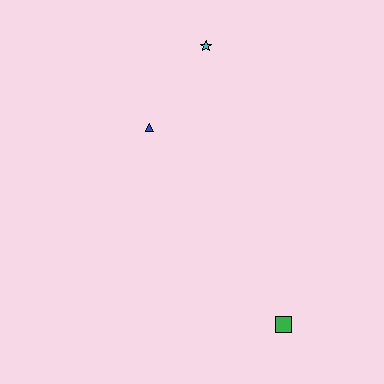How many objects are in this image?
There are 3 objects.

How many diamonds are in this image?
There are no diamonds.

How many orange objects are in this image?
There are no orange objects.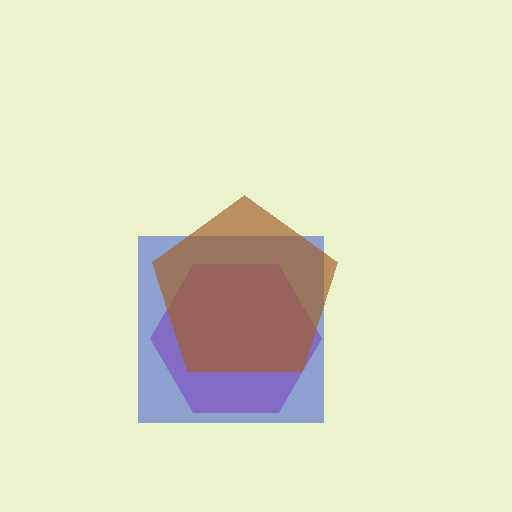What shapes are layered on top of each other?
The layered shapes are: a magenta hexagon, a blue square, a brown pentagon.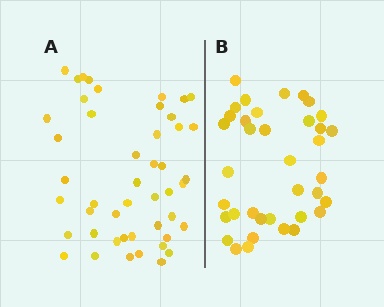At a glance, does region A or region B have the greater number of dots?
Region A (the left region) has more dots.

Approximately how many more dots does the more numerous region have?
Region A has roughly 10 or so more dots than region B.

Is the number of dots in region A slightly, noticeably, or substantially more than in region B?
Region A has noticeably more, but not dramatically so. The ratio is roughly 1.3 to 1.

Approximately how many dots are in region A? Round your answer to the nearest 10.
About 50 dots. (The exact count is 47, which rounds to 50.)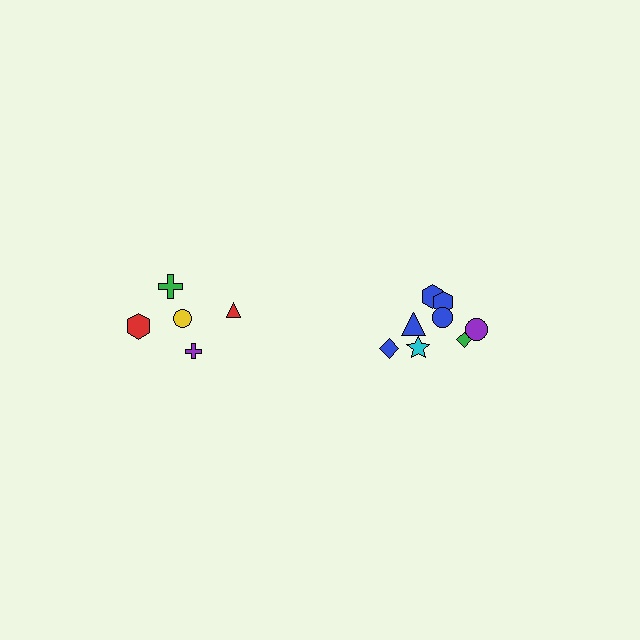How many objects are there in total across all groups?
There are 13 objects.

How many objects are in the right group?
There are 8 objects.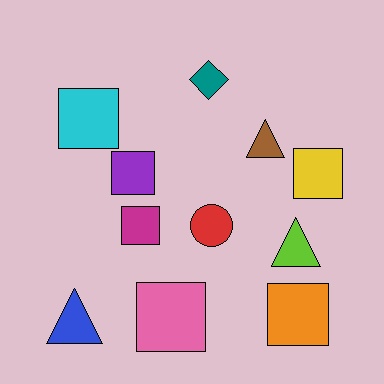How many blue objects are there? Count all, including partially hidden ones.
There is 1 blue object.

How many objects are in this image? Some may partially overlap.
There are 11 objects.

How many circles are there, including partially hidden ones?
There is 1 circle.